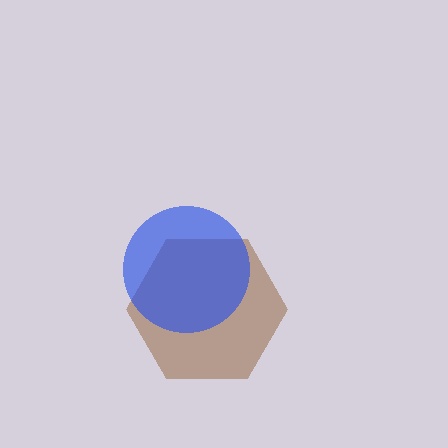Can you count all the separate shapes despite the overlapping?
Yes, there are 2 separate shapes.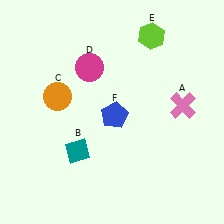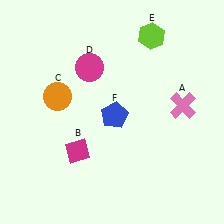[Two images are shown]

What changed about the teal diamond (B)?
In Image 1, B is teal. In Image 2, it changed to magenta.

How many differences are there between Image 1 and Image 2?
There is 1 difference between the two images.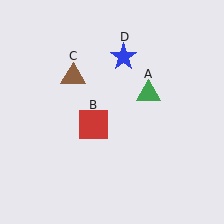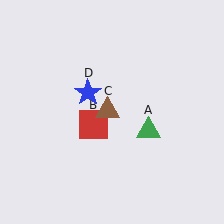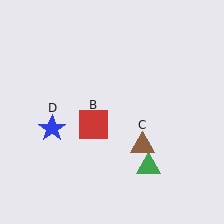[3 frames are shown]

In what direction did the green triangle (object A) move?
The green triangle (object A) moved down.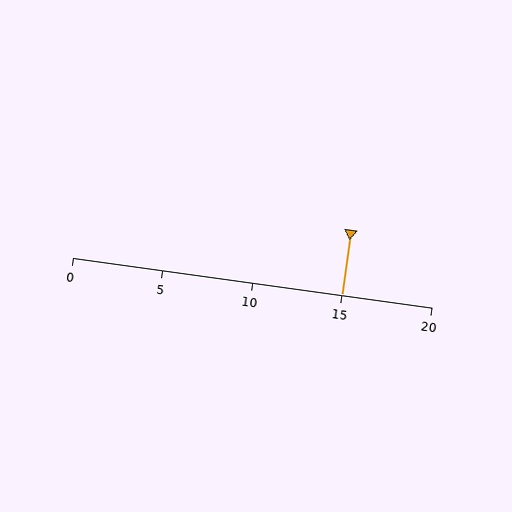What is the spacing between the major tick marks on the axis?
The major ticks are spaced 5 apart.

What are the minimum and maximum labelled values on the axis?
The axis runs from 0 to 20.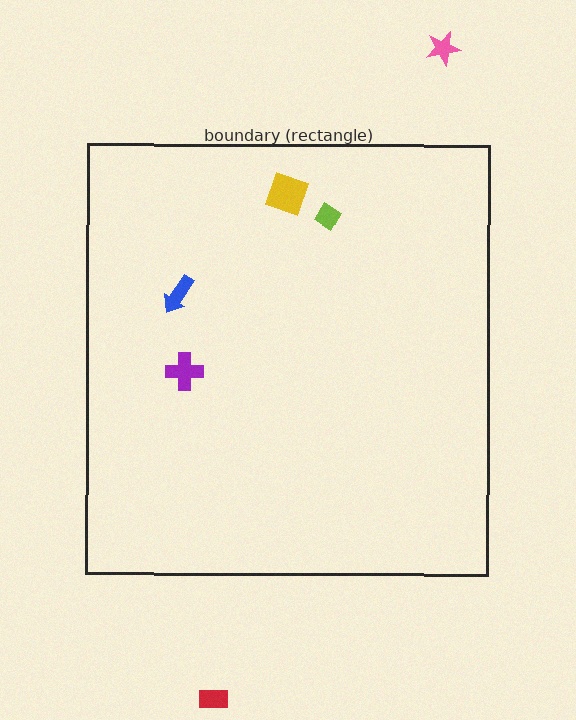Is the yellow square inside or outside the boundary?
Inside.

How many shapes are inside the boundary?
4 inside, 2 outside.